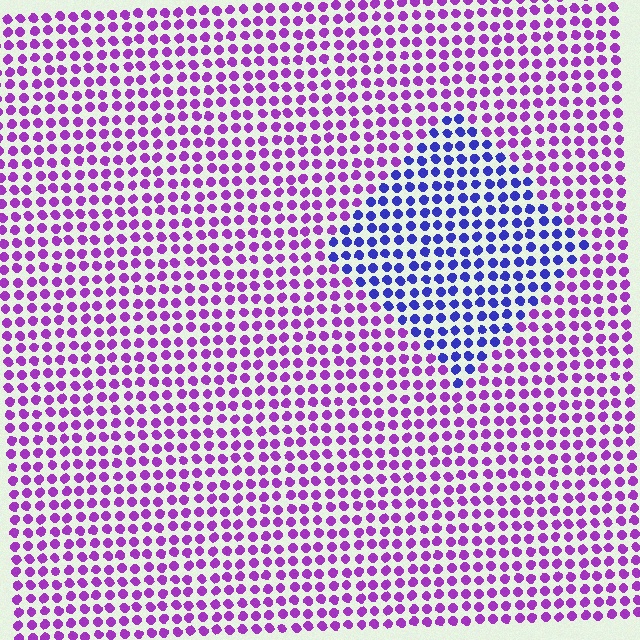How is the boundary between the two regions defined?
The boundary is defined purely by a slight shift in hue (about 48 degrees). Spacing, size, and orientation are identical on both sides.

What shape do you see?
I see a diamond.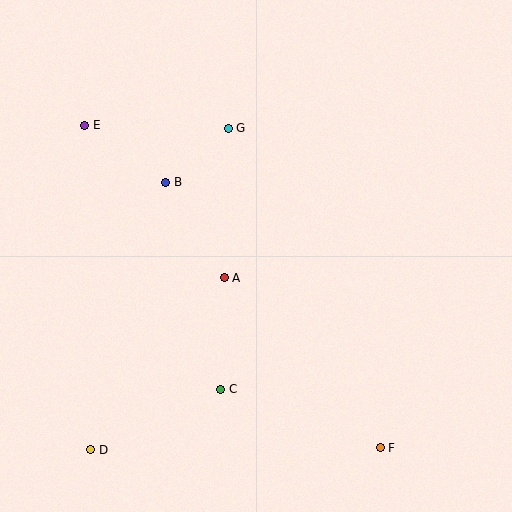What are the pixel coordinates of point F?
Point F is at (380, 448).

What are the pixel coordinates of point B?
Point B is at (166, 182).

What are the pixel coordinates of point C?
Point C is at (221, 389).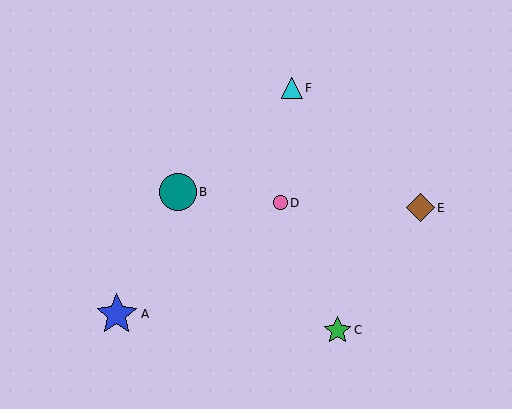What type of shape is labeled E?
Shape E is a brown diamond.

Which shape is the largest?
The blue star (labeled A) is the largest.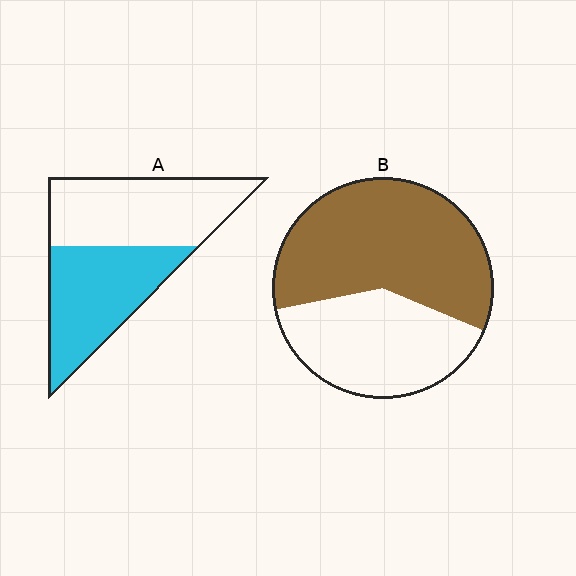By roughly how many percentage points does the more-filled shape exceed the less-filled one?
By roughly 10 percentage points (B over A).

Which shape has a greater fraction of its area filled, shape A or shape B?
Shape B.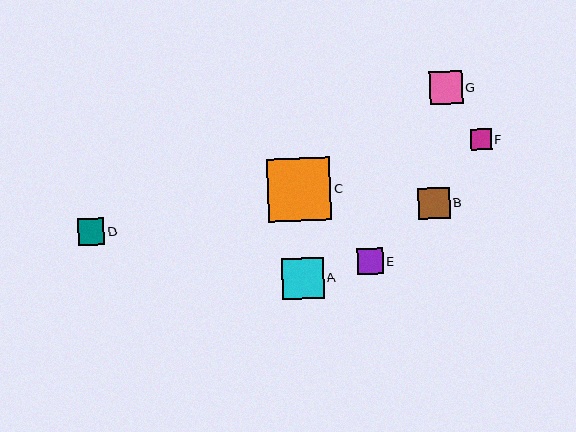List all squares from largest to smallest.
From largest to smallest: C, A, G, B, E, D, F.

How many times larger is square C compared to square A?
Square C is approximately 1.5 times the size of square A.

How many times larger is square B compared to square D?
Square B is approximately 1.2 times the size of square D.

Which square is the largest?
Square C is the largest with a size of approximately 63 pixels.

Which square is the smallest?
Square F is the smallest with a size of approximately 21 pixels.